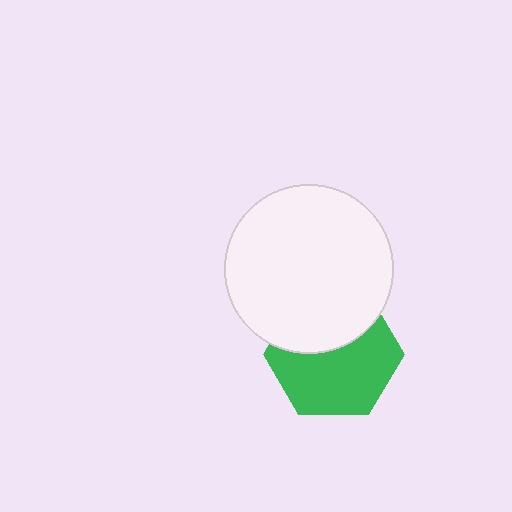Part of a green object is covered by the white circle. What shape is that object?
It is a hexagon.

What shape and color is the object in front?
The object in front is a white circle.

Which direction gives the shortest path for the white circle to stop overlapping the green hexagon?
Moving up gives the shortest separation.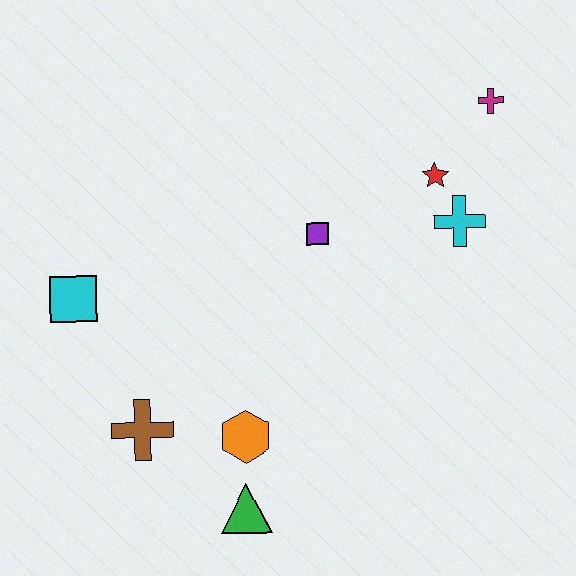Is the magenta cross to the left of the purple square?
No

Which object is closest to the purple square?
The red star is closest to the purple square.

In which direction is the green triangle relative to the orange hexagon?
The green triangle is below the orange hexagon.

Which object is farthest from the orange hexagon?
The magenta cross is farthest from the orange hexagon.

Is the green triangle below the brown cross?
Yes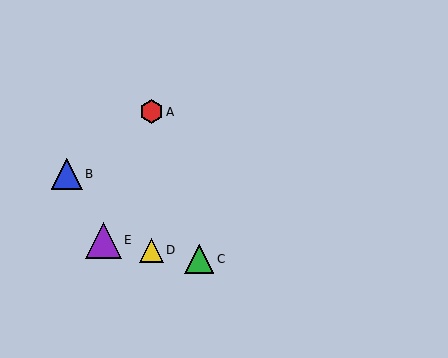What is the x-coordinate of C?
Object C is at x≈199.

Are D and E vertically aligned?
No, D is at x≈151 and E is at x≈103.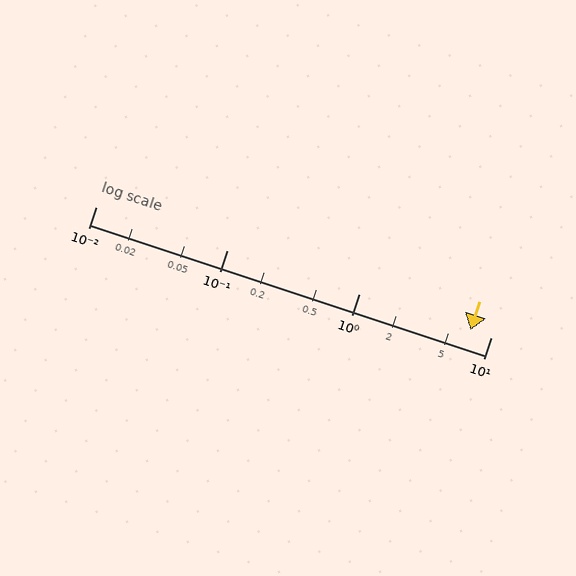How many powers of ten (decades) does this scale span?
The scale spans 3 decades, from 0.01 to 10.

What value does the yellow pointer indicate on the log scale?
The pointer indicates approximately 7.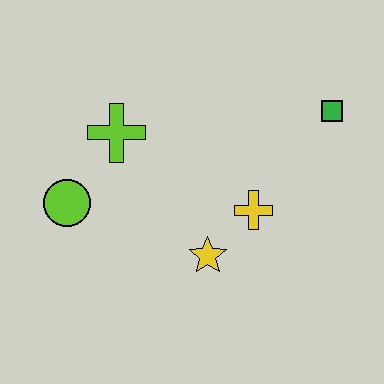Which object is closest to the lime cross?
The lime circle is closest to the lime cross.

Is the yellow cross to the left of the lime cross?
No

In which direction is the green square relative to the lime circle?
The green square is to the right of the lime circle.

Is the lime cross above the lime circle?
Yes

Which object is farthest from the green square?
The lime circle is farthest from the green square.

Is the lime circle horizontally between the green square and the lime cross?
No